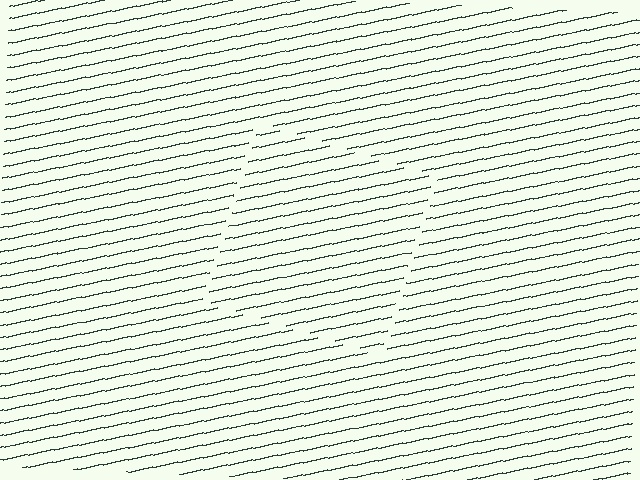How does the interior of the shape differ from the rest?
The interior of the shape contains the same grating, shifted by half a period — the contour is defined by the phase discontinuity where line-ends from the inner and outer gratings abut.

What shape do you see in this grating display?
An illusory square. The interior of the shape contains the same grating, shifted by half a period — the contour is defined by the phase discontinuity where line-ends from the inner and outer gratings abut.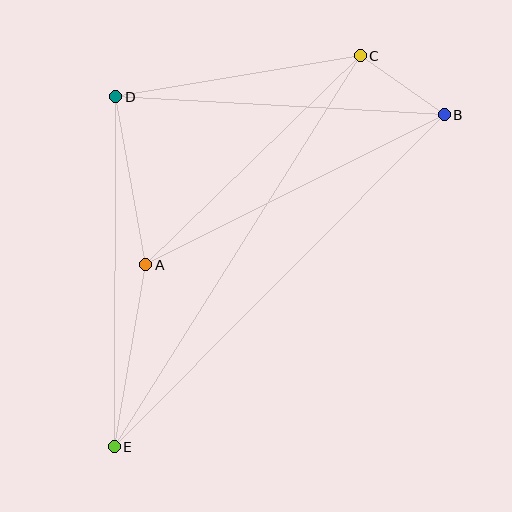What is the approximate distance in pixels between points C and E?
The distance between C and E is approximately 462 pixels.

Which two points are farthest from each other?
Points B and E are farthest from each other.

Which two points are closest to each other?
Points B and C are closest to each other.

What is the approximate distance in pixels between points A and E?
The distance between A and E is approximately 185 pixels.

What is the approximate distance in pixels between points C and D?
The distance between C and D is approximately 248 pixels.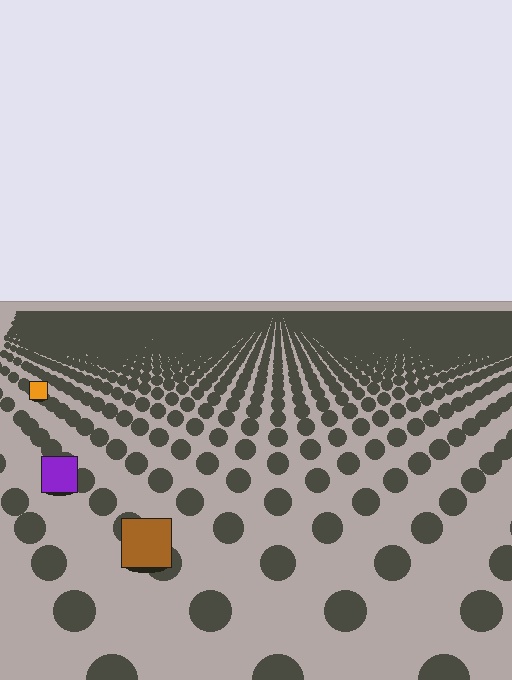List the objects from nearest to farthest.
From nearest to farthest: the brown square, the purple square, the orange square.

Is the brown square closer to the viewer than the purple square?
Yes. The brown square is closer — you can tell from the texture gradient: the ground texture is coarser near it.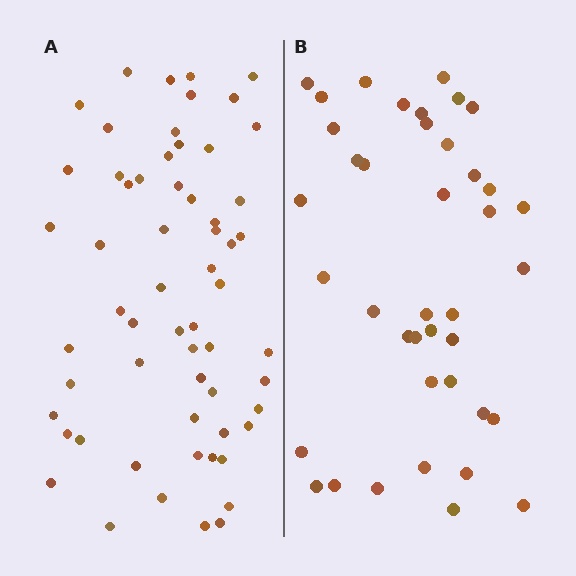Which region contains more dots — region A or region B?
Region A (the left region) has more dots.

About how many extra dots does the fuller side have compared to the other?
Region A has approximately 20 more dots than region B.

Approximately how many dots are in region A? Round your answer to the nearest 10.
About 60 dots.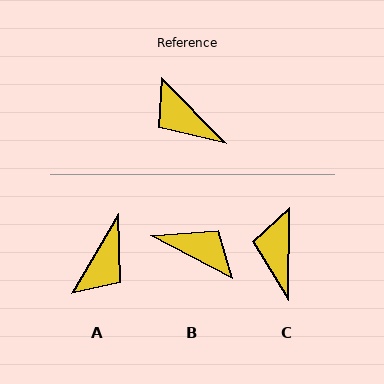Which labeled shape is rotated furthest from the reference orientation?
B, about 162 degrees away.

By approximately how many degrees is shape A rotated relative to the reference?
Approximately 105 degrees counter-clockwise.